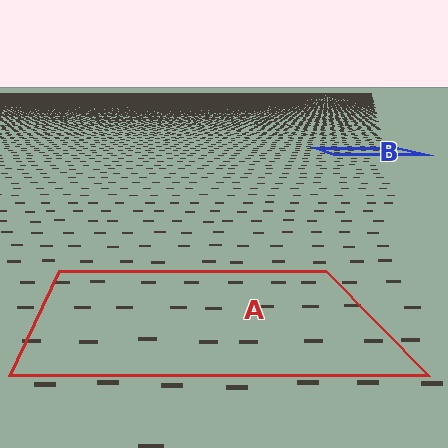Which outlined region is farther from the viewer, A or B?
Region B is farther from the viewer — the texture elements inside it appear smaller and more densely packed.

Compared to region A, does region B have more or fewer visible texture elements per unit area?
Region B has more texture elements per unit area — they are packed more densely because it is farther away.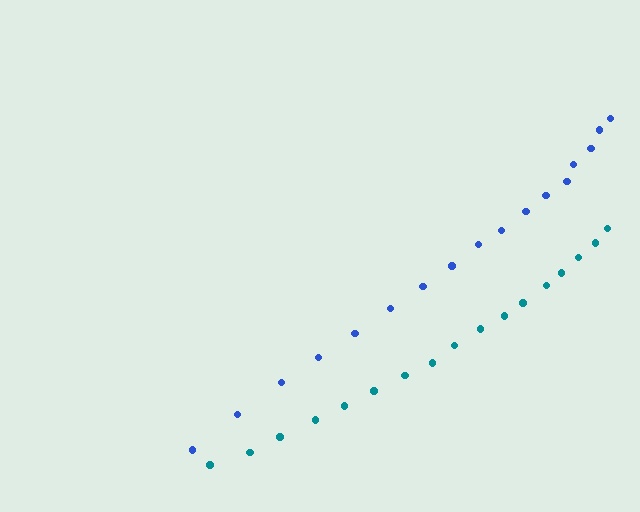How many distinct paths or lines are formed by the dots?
There are 2 distinct paths.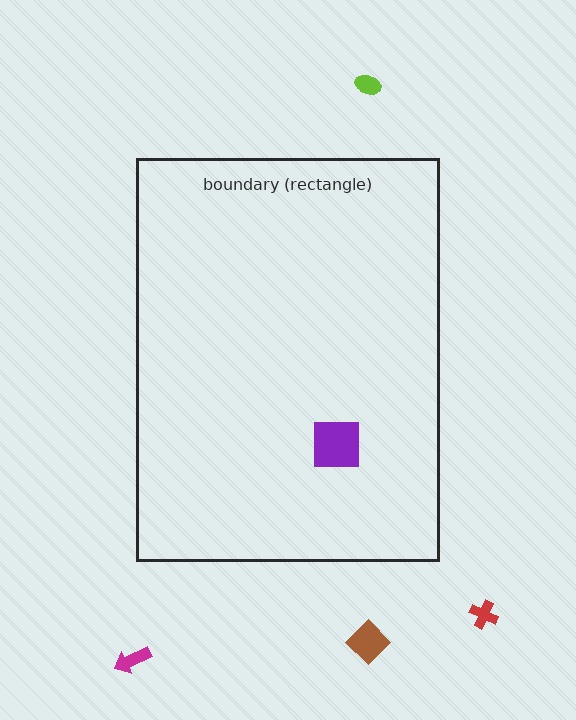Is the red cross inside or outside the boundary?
Outside.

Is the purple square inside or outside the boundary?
Inside.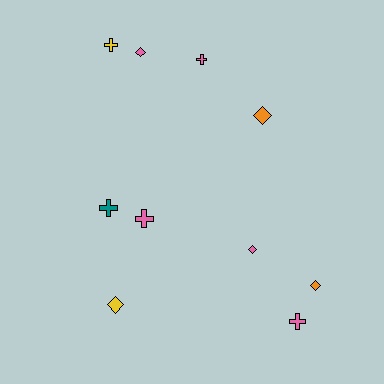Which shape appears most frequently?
Diamond, with 5 objects.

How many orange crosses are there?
There are no orange crosses.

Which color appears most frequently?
Pink, with 5 objects.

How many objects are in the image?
There are 10 objects.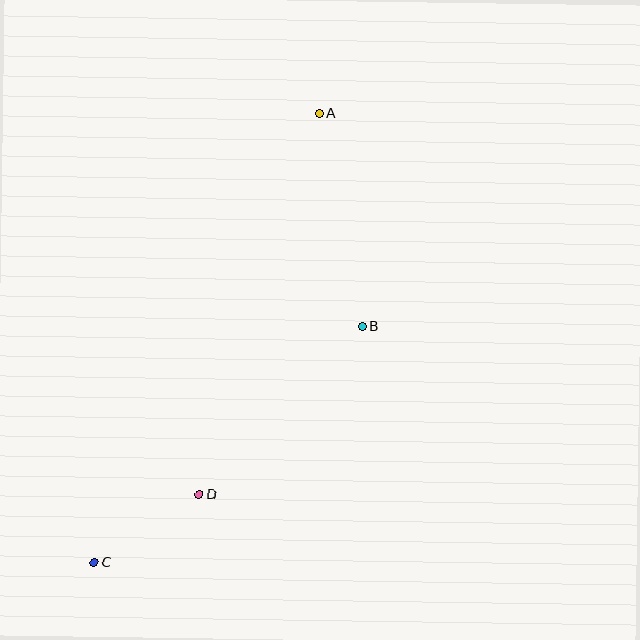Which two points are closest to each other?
Points C and D are closest to each other.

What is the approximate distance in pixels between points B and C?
The distance between B and C is approximately 357 pixels.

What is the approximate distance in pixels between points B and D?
The distance between B and D is approximately 235 pixels.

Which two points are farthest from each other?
Points A and C are farthest from each other.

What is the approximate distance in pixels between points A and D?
The distance between A and D is approximately 400 pixels.